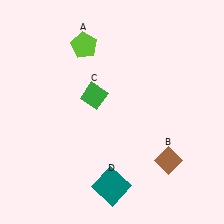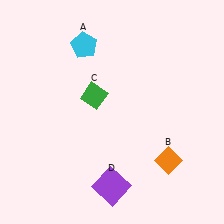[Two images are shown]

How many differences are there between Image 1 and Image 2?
There are 3 differences between the two images.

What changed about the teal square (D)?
In Image 1, D is teal. In Image 2, it changed to purple.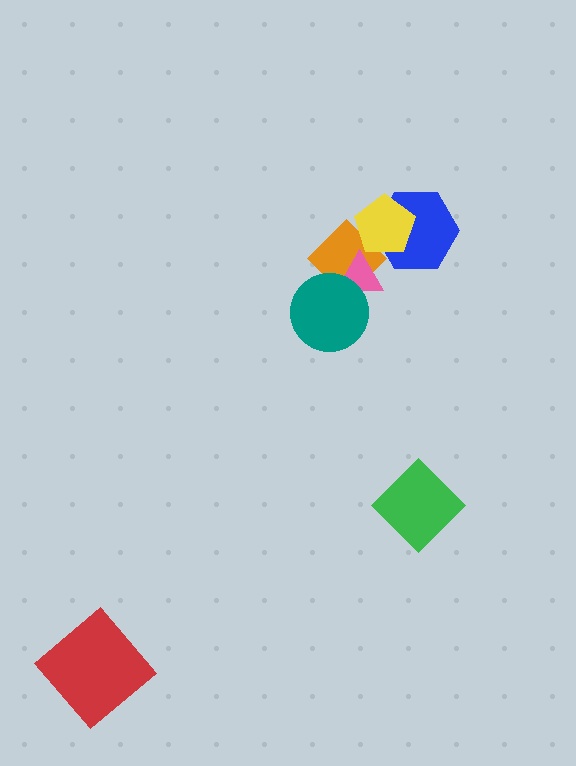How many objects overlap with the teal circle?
2 objects overlap with the teal circle.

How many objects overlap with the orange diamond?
4 objects overlap with the orange diamond.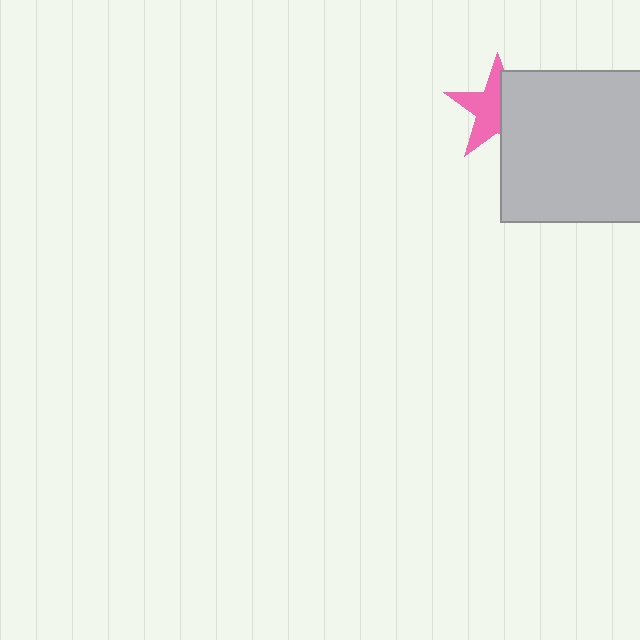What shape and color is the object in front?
The object in front is a light gray square.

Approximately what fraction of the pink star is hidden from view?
Roughly 46% of the pink star is hidden behind the light gray square.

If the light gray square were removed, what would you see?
You would see the complete pink star.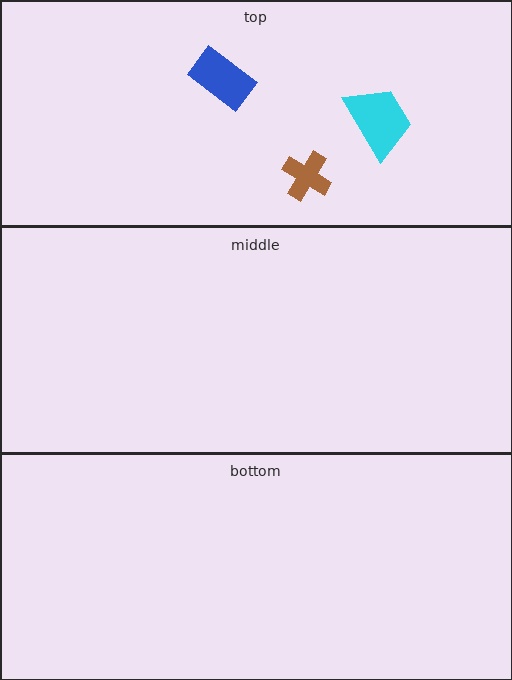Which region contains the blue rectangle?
The top region.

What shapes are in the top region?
The brown cross, the cyan trapezoid, the blue rectangle.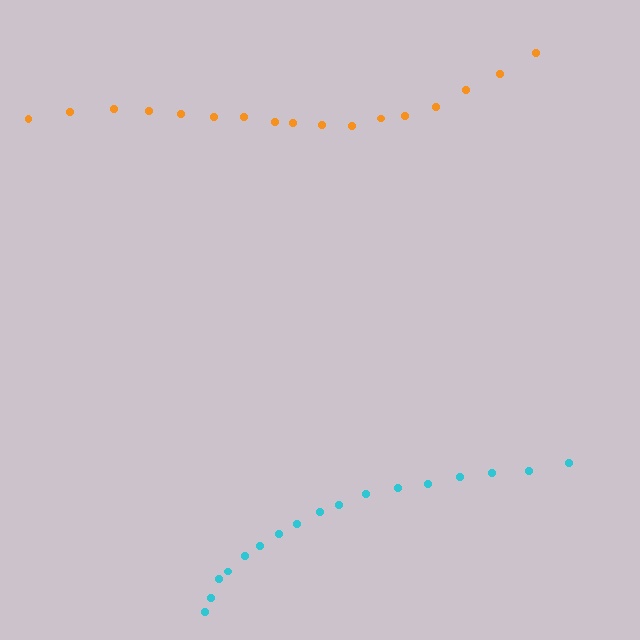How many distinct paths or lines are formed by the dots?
There are 2 distinct paths.